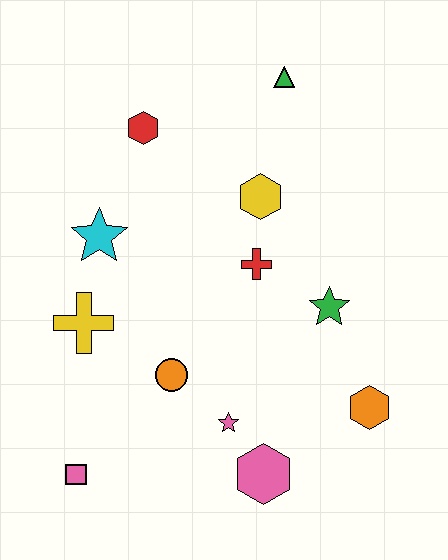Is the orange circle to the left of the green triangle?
Yes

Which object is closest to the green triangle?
The yellow hexagon is closest to the green triangle.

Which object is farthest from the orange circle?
The green triangle is farthest from the orange circle.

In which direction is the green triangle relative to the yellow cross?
The green triangle is above the yellow cross.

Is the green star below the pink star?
No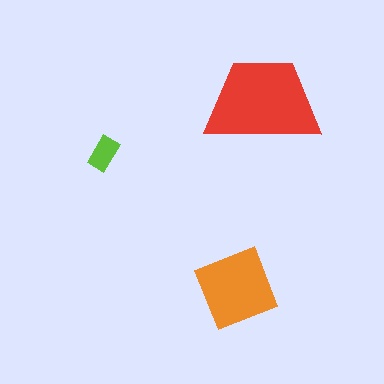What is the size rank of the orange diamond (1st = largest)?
2nd.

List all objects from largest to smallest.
The red trapezoid, the orange diamond, the lime rectangle.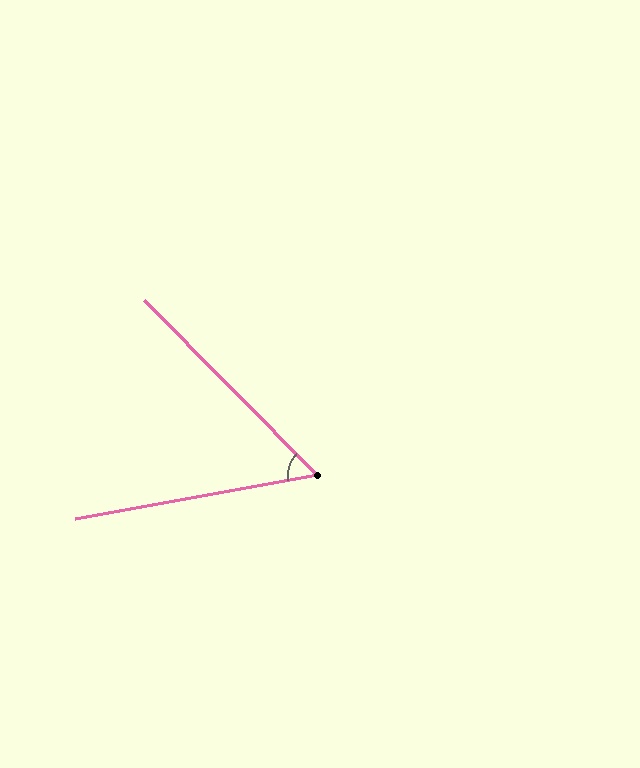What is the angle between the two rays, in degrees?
Approximately 55 degrees.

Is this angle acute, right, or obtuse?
It is acute.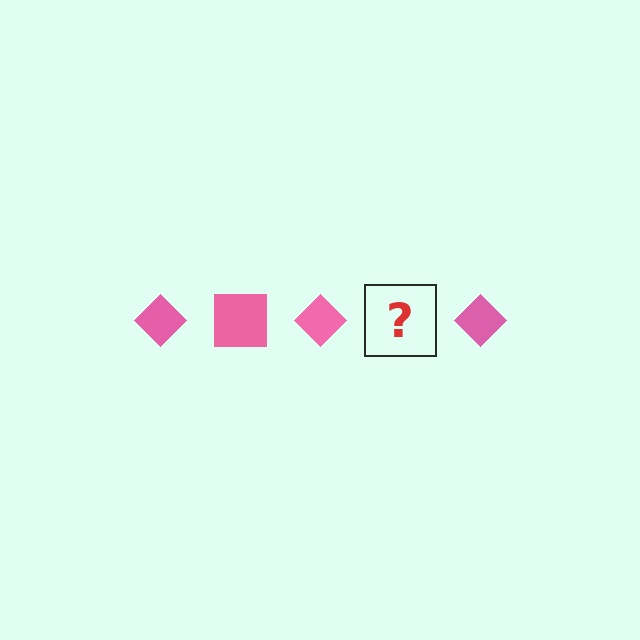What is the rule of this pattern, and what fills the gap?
The rule is that the pattern cycles through diamond, square shapes in pink. The gap should be filled with a pink square.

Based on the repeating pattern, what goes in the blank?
The blank should be a pink square.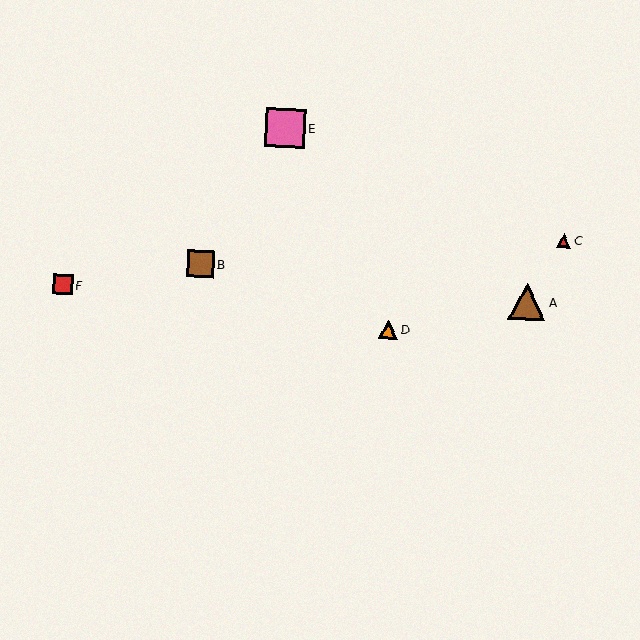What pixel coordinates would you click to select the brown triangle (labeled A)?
Click at (527, 301) to select the brown triangle A.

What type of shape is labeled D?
Shape D is an orange triangle.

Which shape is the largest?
The pink square (labeled E) is the largest.